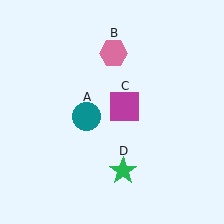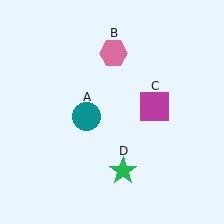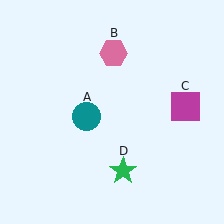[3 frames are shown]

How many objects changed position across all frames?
1 object changed position: magenta square (object C).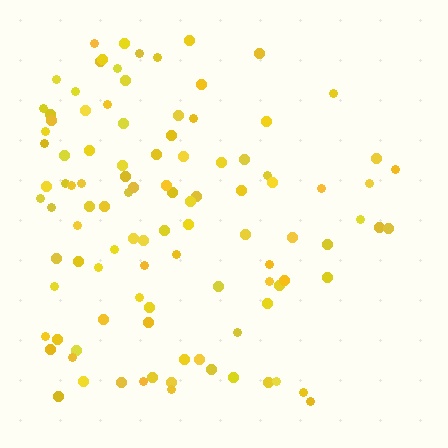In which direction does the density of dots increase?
From right to left, with the left side densest.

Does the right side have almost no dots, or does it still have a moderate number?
Still a moderate number, just noticeably fewer than the left.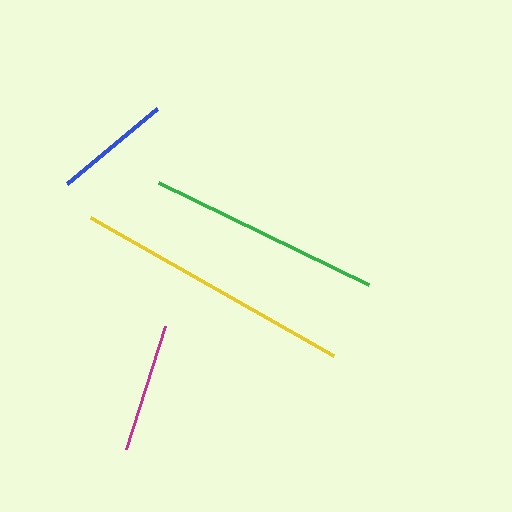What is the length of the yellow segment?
The yellow segment is approximately 279 pixels long.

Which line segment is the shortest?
The blue line is the shortest at approximately 117 pixels.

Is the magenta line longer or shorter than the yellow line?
The yellow line is longer than the magenta line.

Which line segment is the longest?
The yellow line is the longest at approximately 279 pixels.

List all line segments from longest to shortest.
From longest to shortest: yellow, green, magenta, blue.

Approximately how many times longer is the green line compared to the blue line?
The green line is approximately 2.0 times the length of the blue line.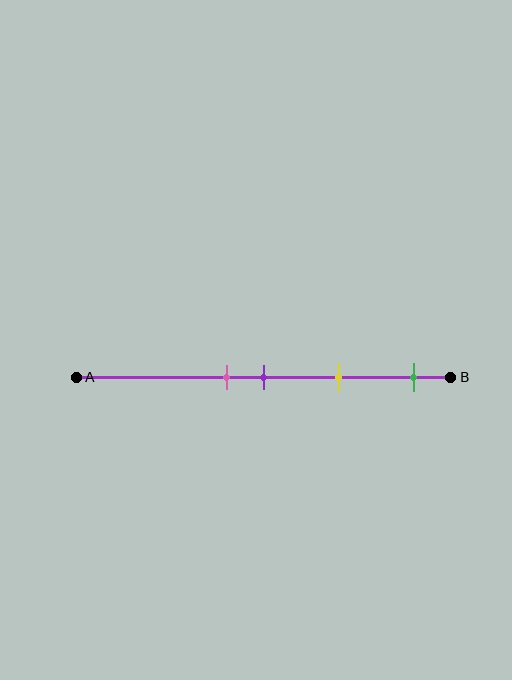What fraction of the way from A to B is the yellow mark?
The yellow mark is approximately 70% (0.7) of the way from A to B.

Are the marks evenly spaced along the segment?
No, the marks are not evenly spaced.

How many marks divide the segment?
There are 4 marks dividing the segment.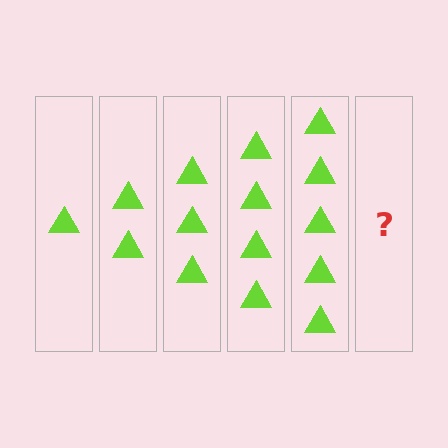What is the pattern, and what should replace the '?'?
The pattern is that each step adds one more triangle. The '?' should be 6 triangles.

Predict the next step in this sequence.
The next step is 6 triangles.